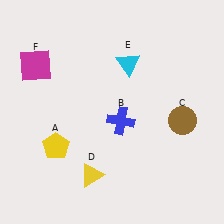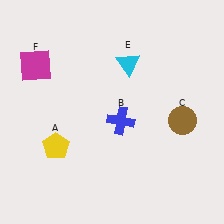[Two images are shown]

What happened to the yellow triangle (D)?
The yellow triangle (D) was removed in Image 2. It was in the bottom-left area of Image 1.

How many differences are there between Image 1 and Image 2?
There is 1 difference between the two images.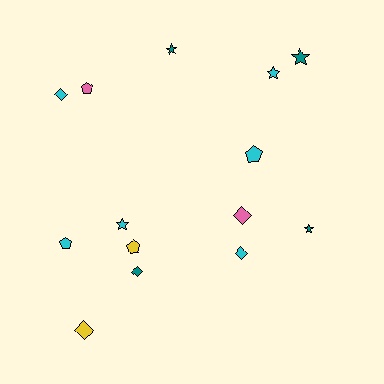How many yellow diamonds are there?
There is 1 yellow diamond.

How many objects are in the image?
There are 14 objects.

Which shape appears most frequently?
Diamond, with 5 objects.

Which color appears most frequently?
Cyan, with 6 objects.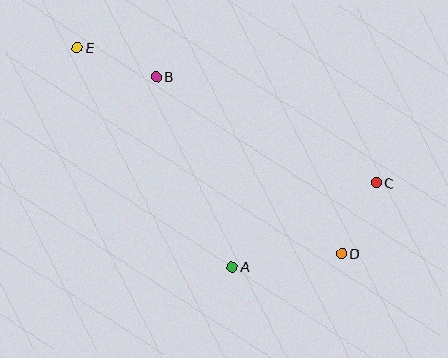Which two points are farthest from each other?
Points D and E are farthest from each other.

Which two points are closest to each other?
Points C and D are closest to each other.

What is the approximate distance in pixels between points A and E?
The distance between A and E is approximately 269 pixels.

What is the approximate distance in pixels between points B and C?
The distance between B and C is approximately 244 pixels.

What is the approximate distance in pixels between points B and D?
The distance between B and D is approximately 256 pixels.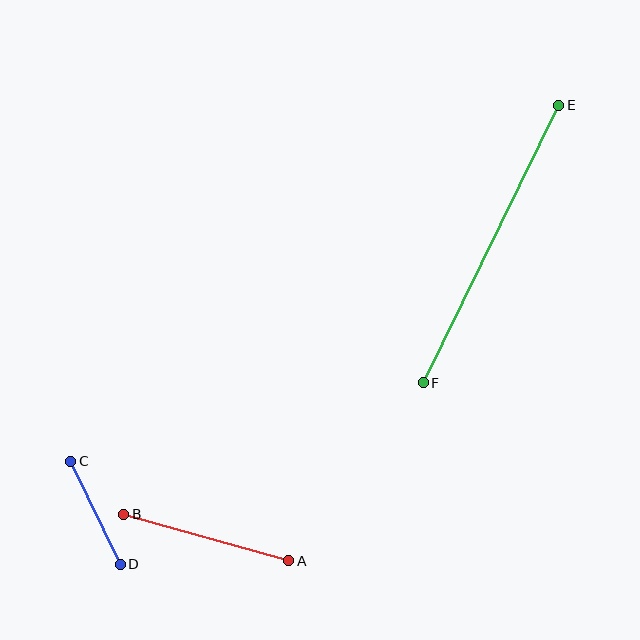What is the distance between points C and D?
The distance is approximately 115 pixels.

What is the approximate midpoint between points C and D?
The midpoint is at approximately (95, 513) pixels.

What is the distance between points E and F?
The distance is approximately 309 pixels.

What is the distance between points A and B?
The distance is approximately 172 pixels.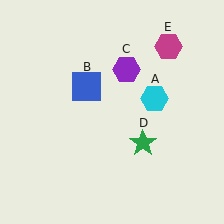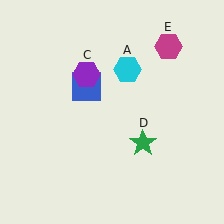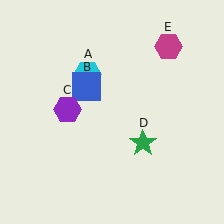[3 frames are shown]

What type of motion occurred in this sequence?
The cyan hexagon (object A), purple hexagon (object C) rotated counterclockwise around the center of the scene.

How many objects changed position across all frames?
2 objects changed position: cyan hexagon (object A), purple hexagon (object C).